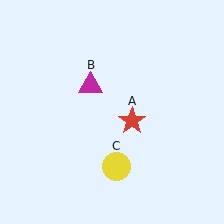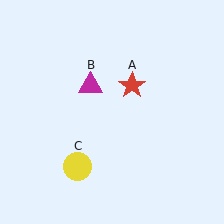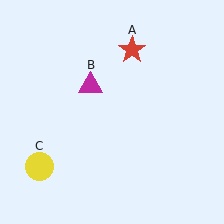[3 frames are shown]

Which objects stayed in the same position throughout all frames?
Magenta triangle (object B) remained stationary.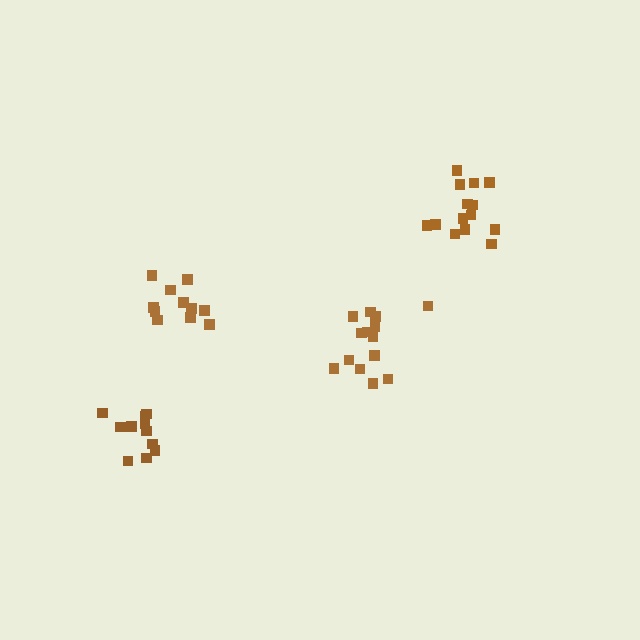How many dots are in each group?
Group 1: 14 dots, Group 2: 14 dots, Group 3: 12 dots, Group 4: 11 dots (51 total).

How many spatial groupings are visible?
There are 4 spatial groupings.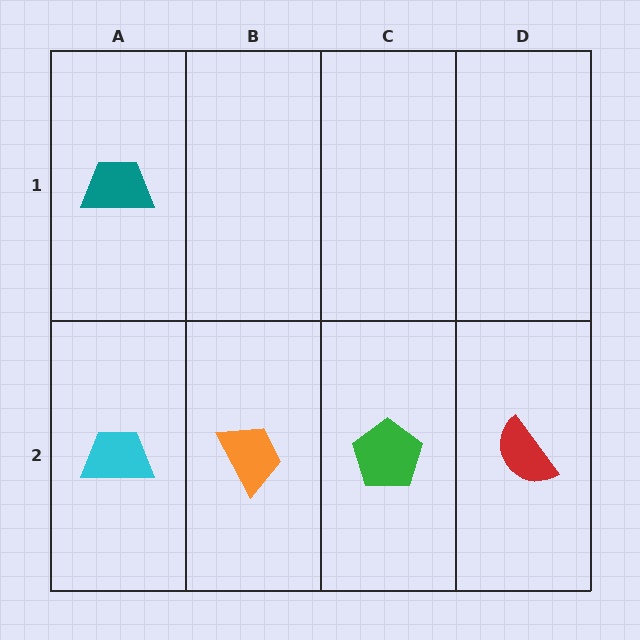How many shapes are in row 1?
1 shape.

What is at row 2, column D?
A red semicircle.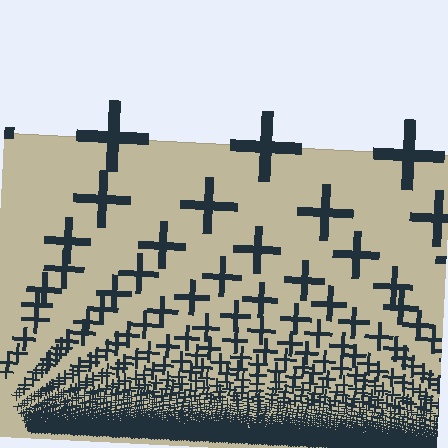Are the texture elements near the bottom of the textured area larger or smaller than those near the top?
Smaller. The gradient is inverted — elements near the bottom are smaller and denser.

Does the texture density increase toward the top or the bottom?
Density increases toward the bottom.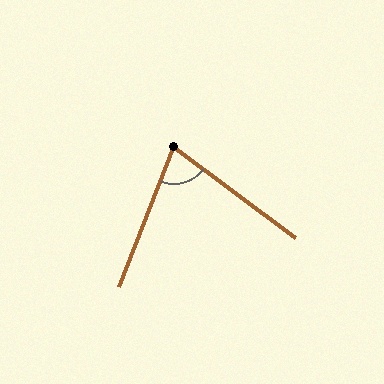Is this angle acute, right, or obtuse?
It is acute.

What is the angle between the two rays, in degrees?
Approximately 75 degrees.